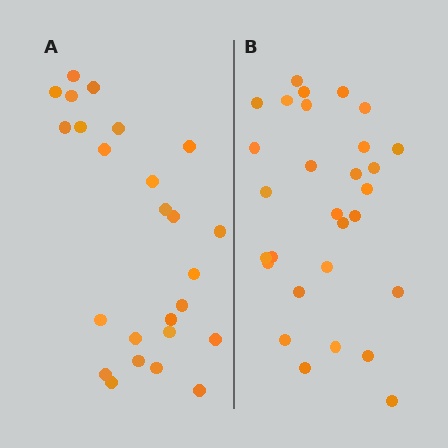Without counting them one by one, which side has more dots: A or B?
Region B (the right region) has more dots.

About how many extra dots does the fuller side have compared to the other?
Region B has about 4 more dots than region A.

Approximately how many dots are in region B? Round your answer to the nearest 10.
About 30 dots. (The exact count is 29, which rounds to 30.)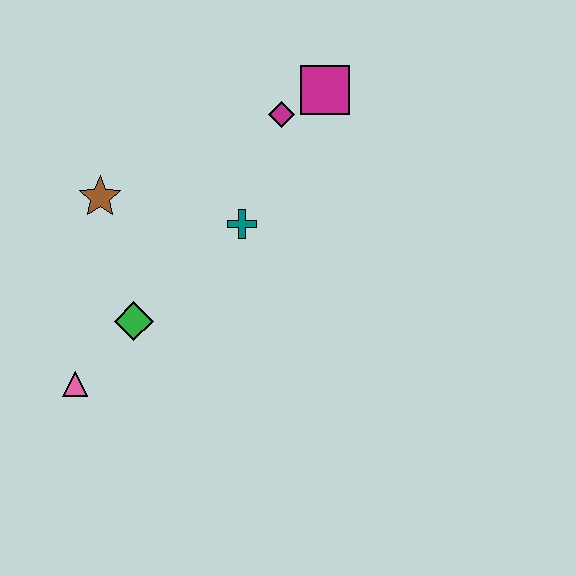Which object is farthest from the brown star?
The magenta square is farthest from the brown star.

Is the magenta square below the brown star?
No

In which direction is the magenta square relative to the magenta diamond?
The magenta square is to the right of the magenta diamond.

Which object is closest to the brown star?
The green diamond is closest to the brown star.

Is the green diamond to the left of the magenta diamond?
Yes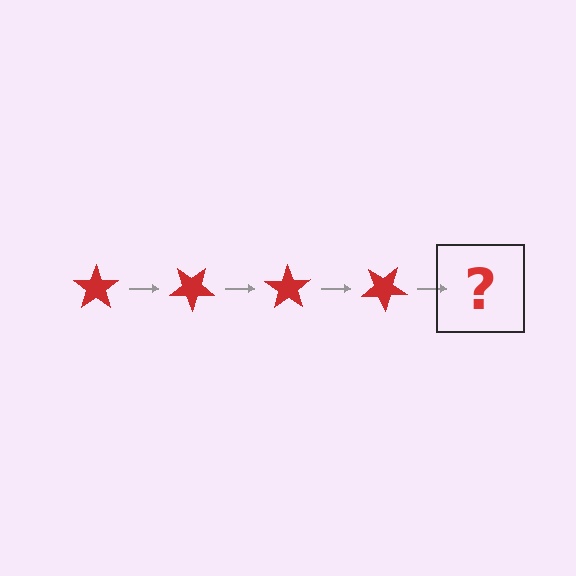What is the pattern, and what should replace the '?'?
The pattern is that the star rotates 35 degrees each step. The '?' should be a red star rotated 140 degrees.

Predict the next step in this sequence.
The next step is a red star rotated 140 degrees.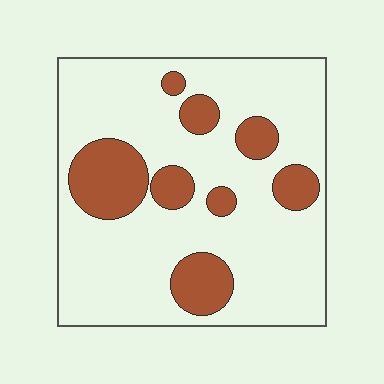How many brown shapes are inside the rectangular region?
8.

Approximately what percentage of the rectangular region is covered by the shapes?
Approximately 20%.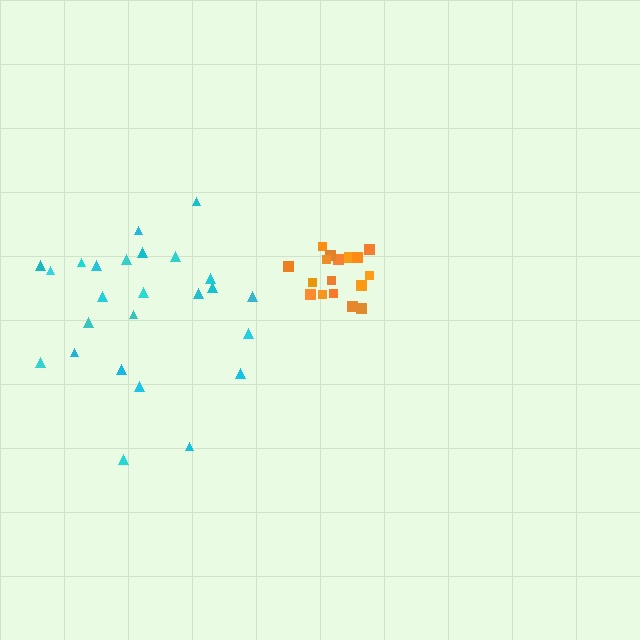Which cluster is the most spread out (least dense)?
Cyan.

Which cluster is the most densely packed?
Orange.